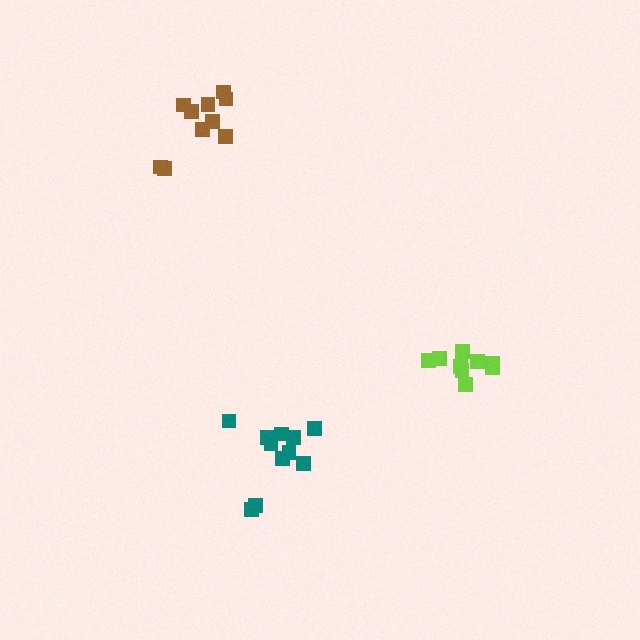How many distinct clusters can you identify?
There are 3 distinct clusters.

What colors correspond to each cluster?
The clusters are colored: lime, teal, brown.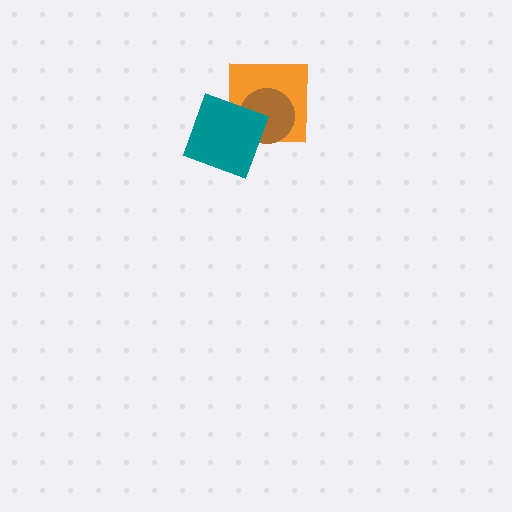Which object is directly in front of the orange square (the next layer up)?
The brown circle is directly in front of the orange square.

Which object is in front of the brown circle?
The teal diamond is in front of the brown circle.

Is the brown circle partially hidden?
Yes, it is partially covered by another shape.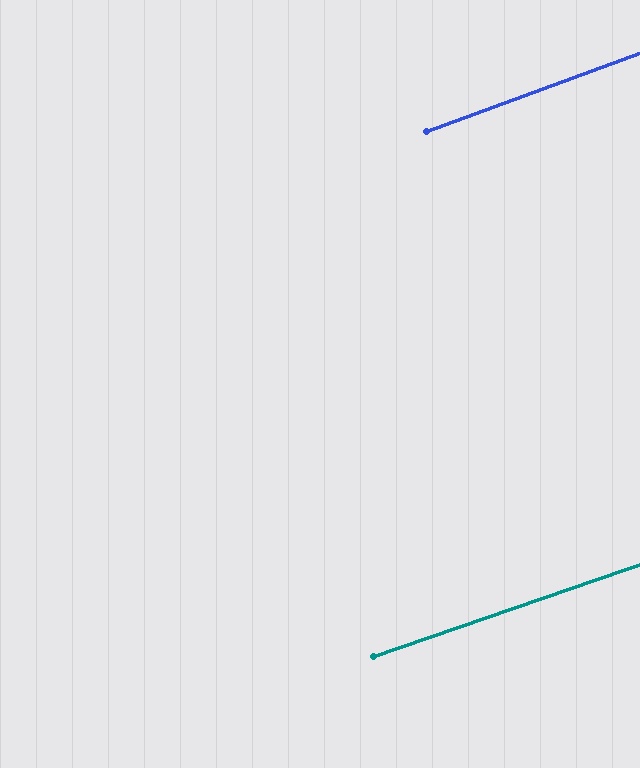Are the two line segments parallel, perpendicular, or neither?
Parallel — their directions differ by only 1.1°.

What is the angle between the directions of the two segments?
Approximately 1 degree.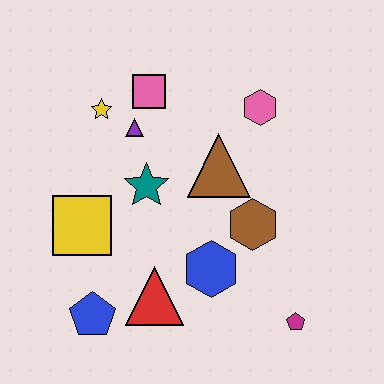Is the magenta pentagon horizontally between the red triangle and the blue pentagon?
No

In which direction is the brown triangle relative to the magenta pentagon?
The brown triangle is above the magenta pentagon.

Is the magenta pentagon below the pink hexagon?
Yes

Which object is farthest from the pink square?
The magenta pentagon is farthest from the pink square.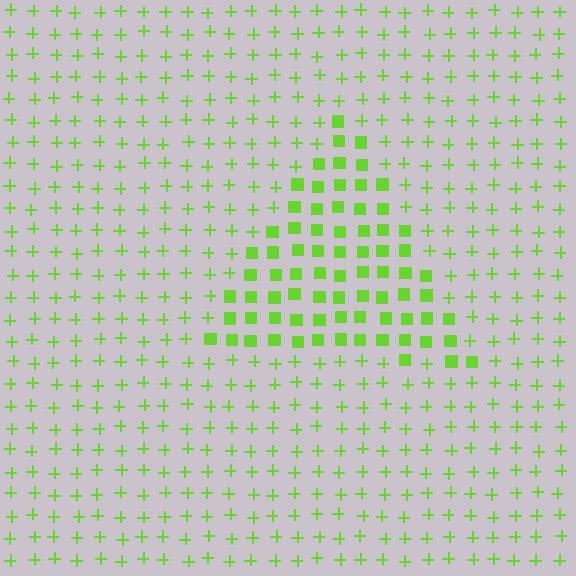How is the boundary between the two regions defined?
The boundary is defined by a change in element shape: squares inside vs. plus signs outside. All elements share the same color and spacing.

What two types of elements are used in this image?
The image uses squares inside the triangle region and plus signs outside it.